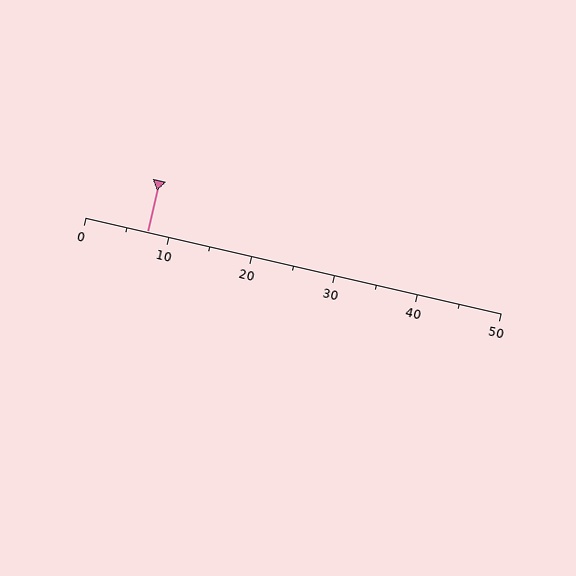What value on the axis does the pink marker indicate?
The marker indicates approximately 7.5.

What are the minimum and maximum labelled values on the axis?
The axis runs from 0 to 50.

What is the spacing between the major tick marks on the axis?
The major ticks are spaced 10 apart.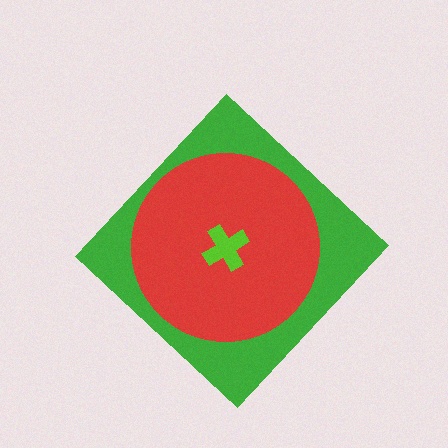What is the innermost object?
The lime cross.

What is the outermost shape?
The green diamond.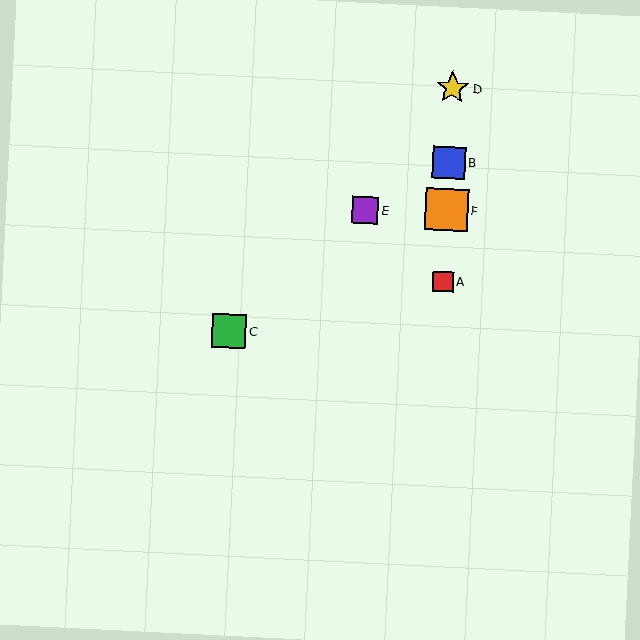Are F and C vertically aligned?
No, F is at x≈447 and C is at x≈229.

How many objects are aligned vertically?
4 objects (A, B, D, F) are aligned vertically.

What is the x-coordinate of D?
Object D is at x≈453.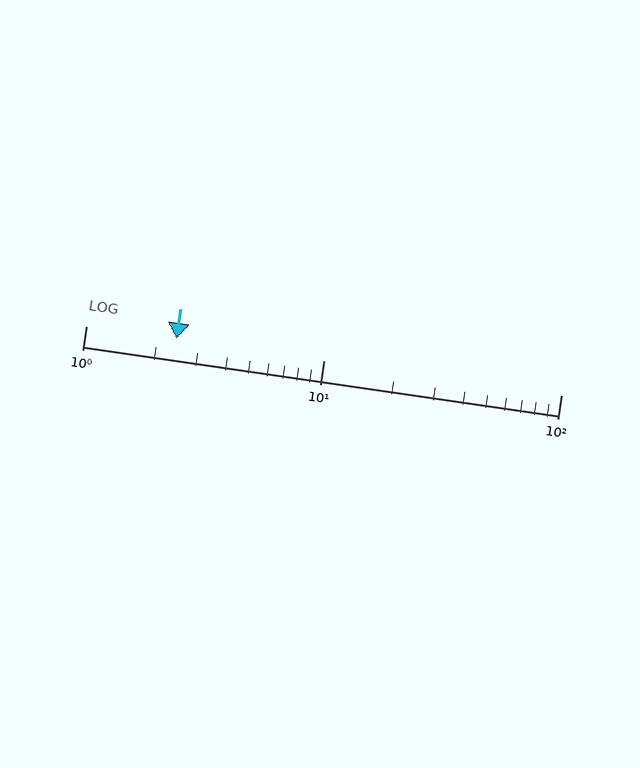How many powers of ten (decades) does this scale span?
The scale spans 2 decades, from 1 to 100.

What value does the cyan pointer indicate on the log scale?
The pointer indicates approximately 2.4.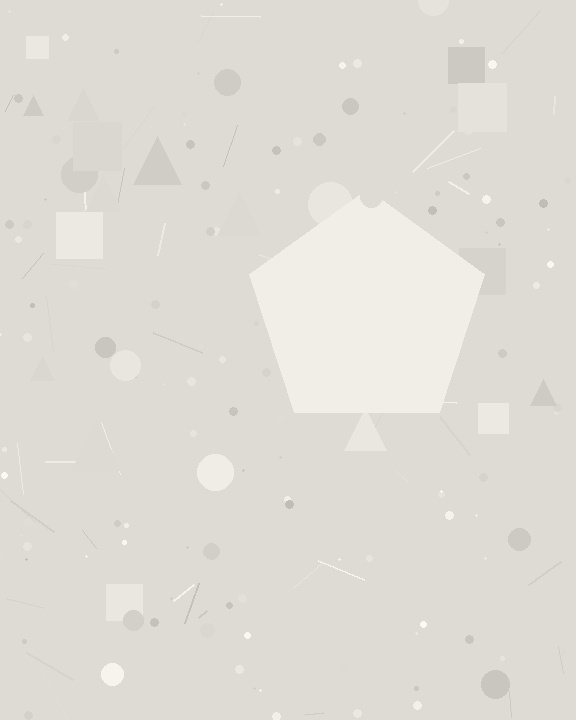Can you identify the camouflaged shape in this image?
The camouflaged shape is a pentagon.